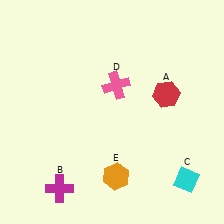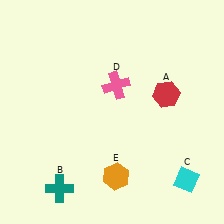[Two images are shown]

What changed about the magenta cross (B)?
In Image 1, B is magenta. In Image 2, it changed to teal.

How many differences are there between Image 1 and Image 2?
There is 1 difference between the two images.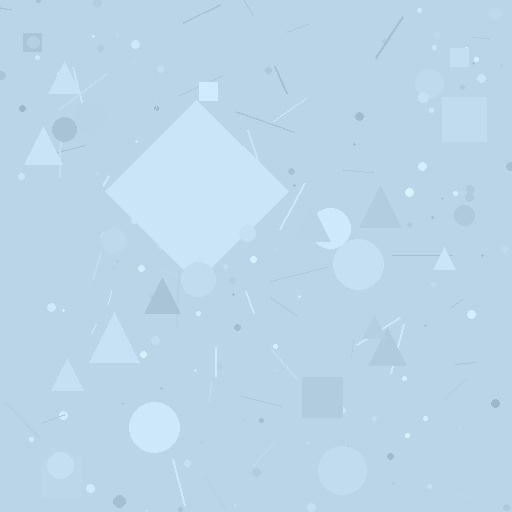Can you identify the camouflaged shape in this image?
The camouflaged shape is a diamond.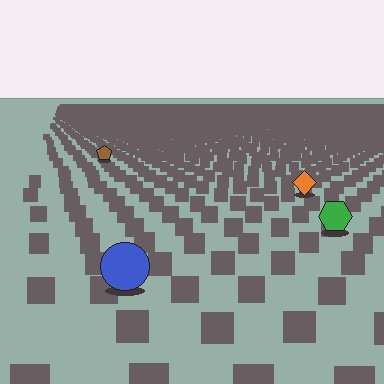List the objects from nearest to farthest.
From nearest to farthest: the blue circle, the green hexagon, the orange diamond, the brown pentagon.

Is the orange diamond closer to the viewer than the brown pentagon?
Yes. The orange diamond is closer — you can tell from the texture gradient: the ground texture is coarser near it.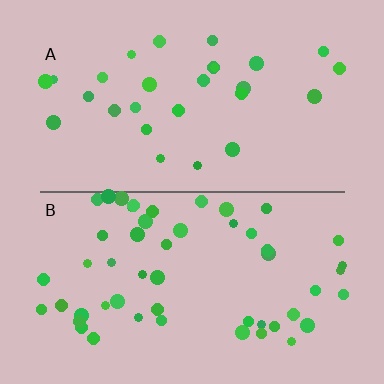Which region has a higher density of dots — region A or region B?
B (the bottom).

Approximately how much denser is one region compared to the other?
Approximately 1.9× — region B over region A.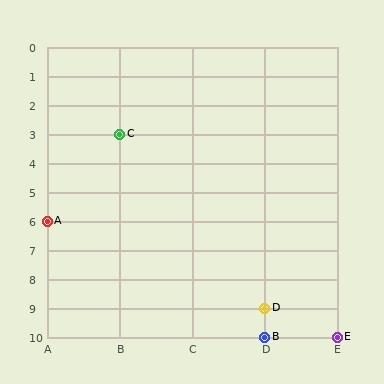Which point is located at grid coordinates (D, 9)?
Point D is at (D, 9).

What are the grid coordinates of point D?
Point D is at grid coordinates (D, 9).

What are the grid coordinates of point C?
Point C is at grid coordinates (B, 3).